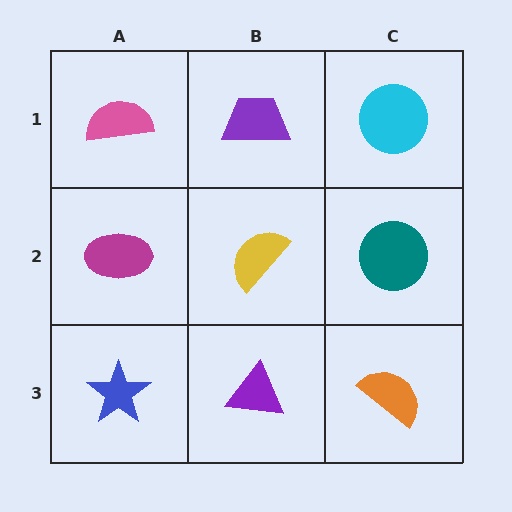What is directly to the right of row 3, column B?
An orange semicircle.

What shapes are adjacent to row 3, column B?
A yellow semicircle (row 2, column B), a blue star (row 3, column A), an orange semicircle (row 3, column C).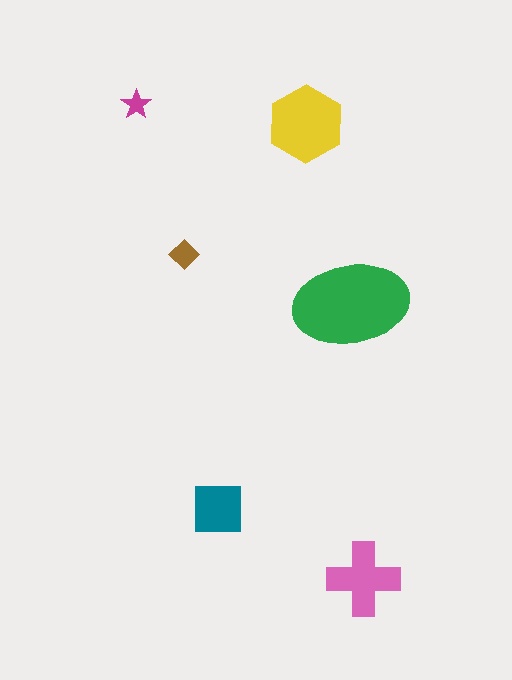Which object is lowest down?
The pink cross is bottommost.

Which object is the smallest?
The magenta star.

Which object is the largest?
The green ellipse.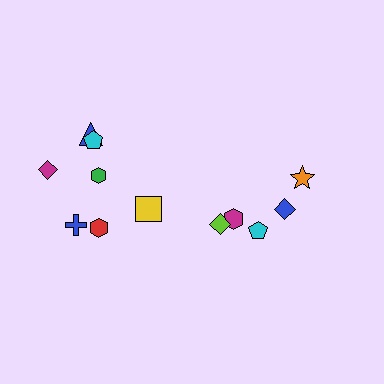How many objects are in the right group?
There are 5 objects.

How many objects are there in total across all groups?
There are 12 objects.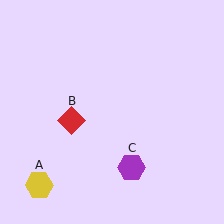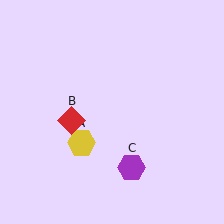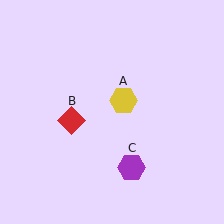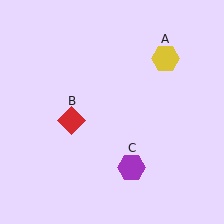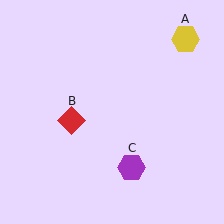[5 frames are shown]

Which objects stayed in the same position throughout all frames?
Red diamond (object B) and purple hexagon (object C) remained stationary.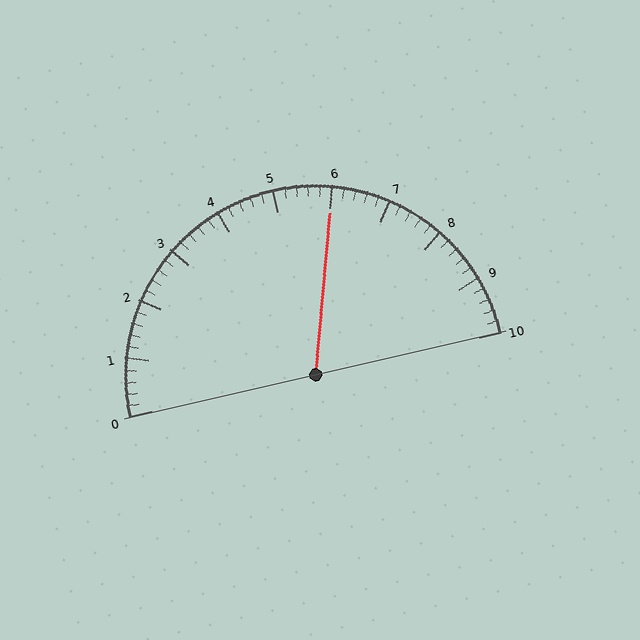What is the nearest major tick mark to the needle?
The nearest major tick mark is 6.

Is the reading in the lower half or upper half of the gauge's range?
The reading is in the upper half of the range (0 to 10).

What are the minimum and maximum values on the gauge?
The gauge ranges from 0 to 10.